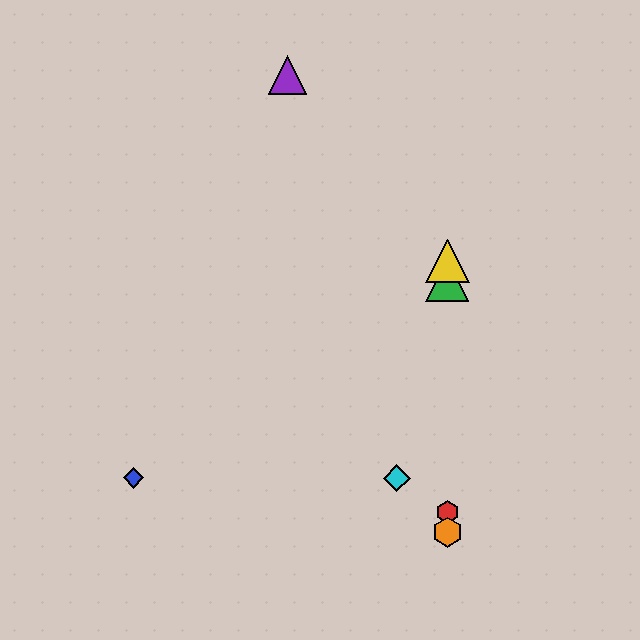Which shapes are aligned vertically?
The red hexagon, the green triangle, the yellow triangle, the orange hexagon are aligned vertically.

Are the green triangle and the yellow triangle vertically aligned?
Yes, both are at x≈447.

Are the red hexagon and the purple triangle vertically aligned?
No, the red hexagon is at x≈447 and the purple triangle is at x≈287.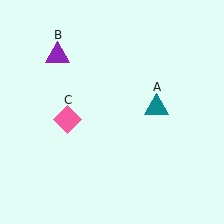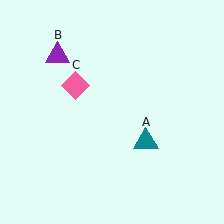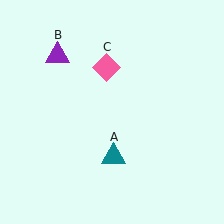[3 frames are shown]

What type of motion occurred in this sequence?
The teal triangle (object A), pink diamond (object C) rotated clockwise around the center of the scene.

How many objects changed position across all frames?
2 objects changed position: teal triangle (object A), pink diamond (object C).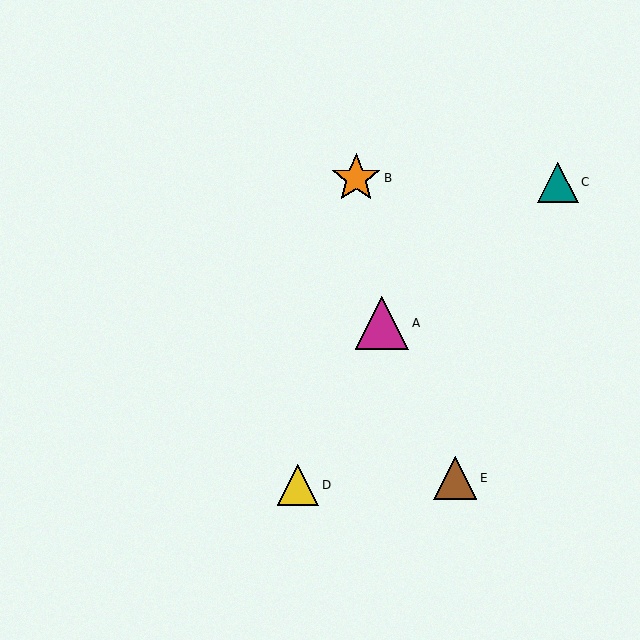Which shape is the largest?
The magenta triangle (labeled A) is the largest.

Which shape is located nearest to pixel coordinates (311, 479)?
The yellow triangle (labeled D) at (298, 485) is nearest to that location.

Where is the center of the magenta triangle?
The center of the magenta triangle is at (382, 323).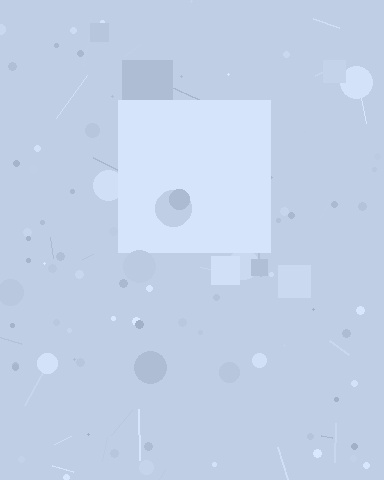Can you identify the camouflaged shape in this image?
The camouflaged shape is a square.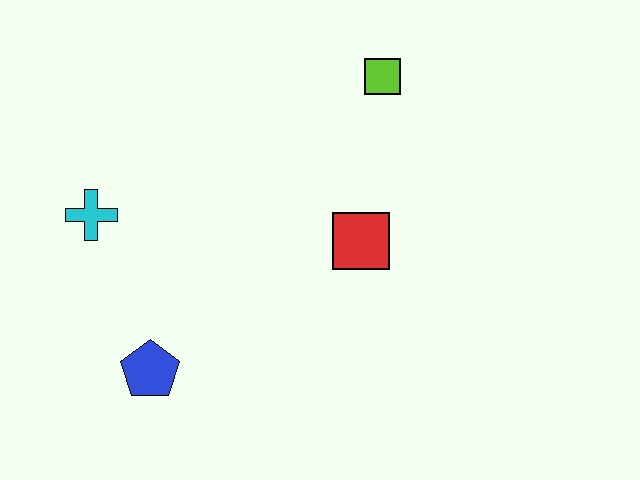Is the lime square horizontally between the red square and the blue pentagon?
No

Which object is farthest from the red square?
The cyan cross is farthest from the red square.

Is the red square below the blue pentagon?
No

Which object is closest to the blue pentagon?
The cyan cross is closest to the blue pentagon.